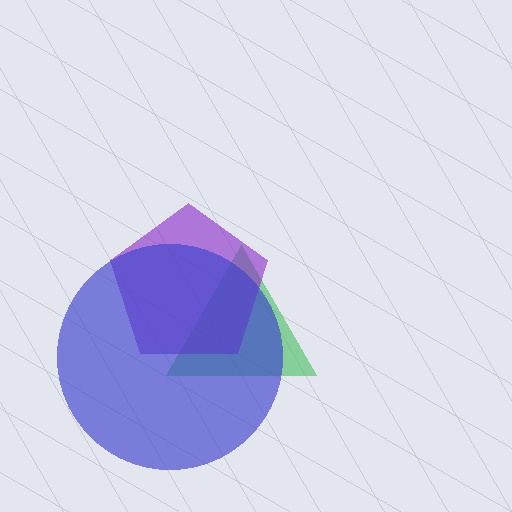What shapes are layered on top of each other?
The layered shapes are: a green triangle, a purple pentagon, a blue circle.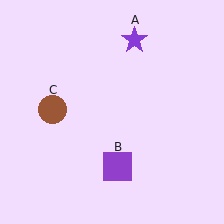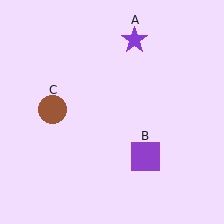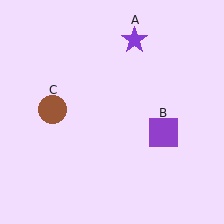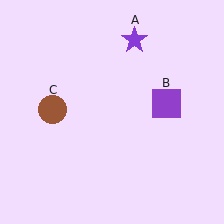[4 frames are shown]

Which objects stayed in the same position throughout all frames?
Purple star (object A) and brown circle (object C) remained stationary.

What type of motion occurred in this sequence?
The purple square (object B) rotated counterclockwise around the center of the scene.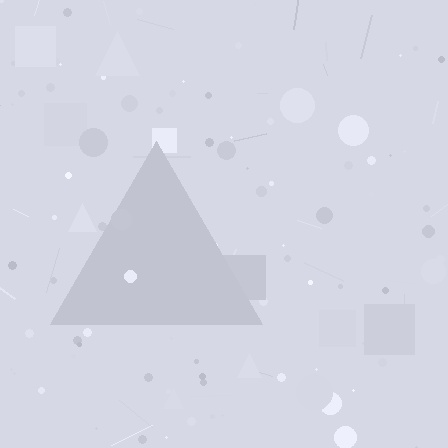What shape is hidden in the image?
A triangle is hidden in the image.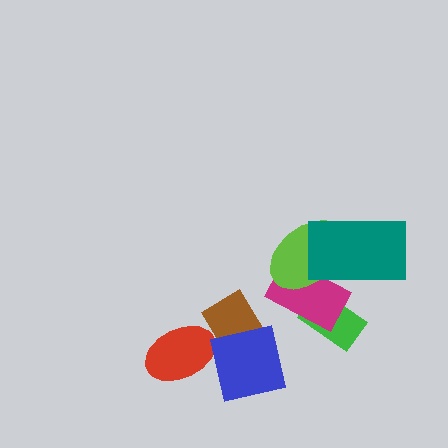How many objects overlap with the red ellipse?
2 objects overlap with the red ellipse.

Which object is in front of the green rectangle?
The magenta rectangle is in front of the green rectangle.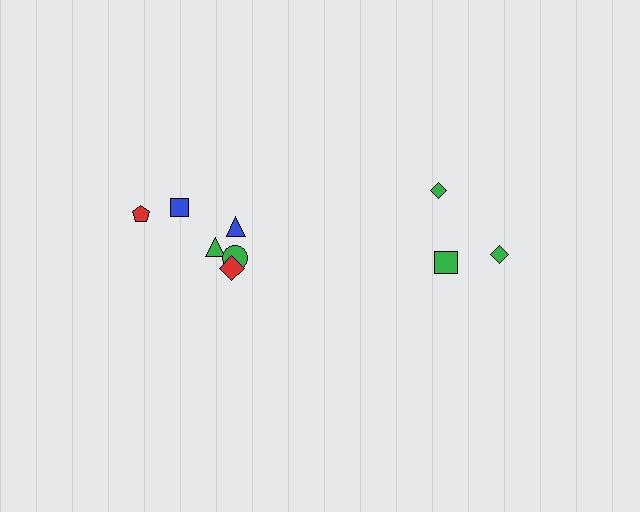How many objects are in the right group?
There are 3 objects.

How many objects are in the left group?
There are 6 objects.